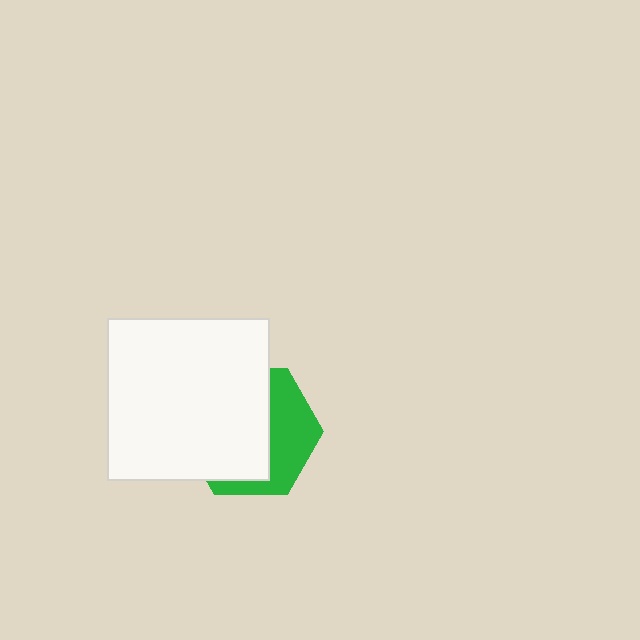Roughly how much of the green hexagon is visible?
A small part of it is visible (roughly 39%).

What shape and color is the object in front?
The object in front is a white square.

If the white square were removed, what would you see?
You would see the complete green hexagon.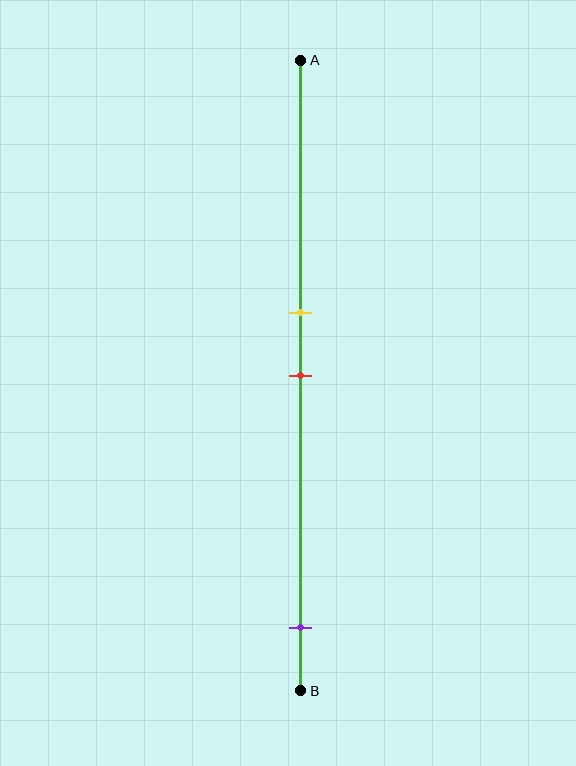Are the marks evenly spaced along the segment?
No, the marks are not evenly spaced.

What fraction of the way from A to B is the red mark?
The red mark is approximately 50% (0.5) of the way from A to B.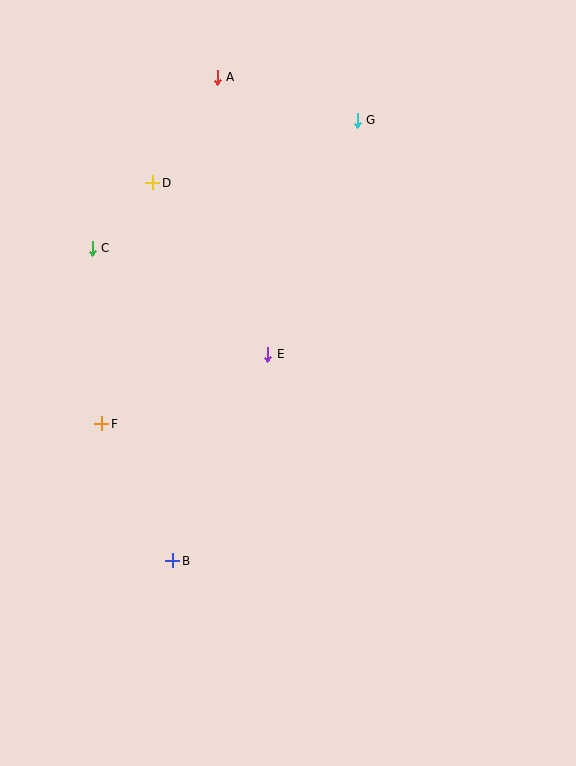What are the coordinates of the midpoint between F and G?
The midpoint between F and G is at (230, 272).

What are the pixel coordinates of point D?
Point D is at (153, 183).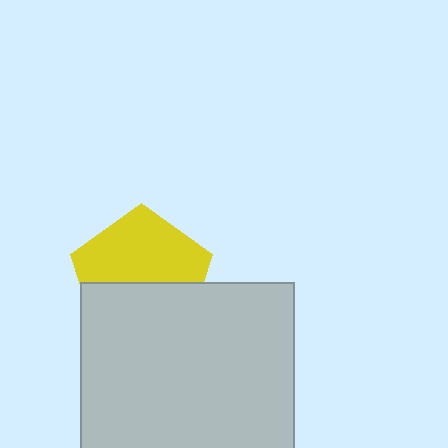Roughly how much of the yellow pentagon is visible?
About half of it is visible (roughly 54%).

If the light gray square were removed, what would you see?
You would see the complete yellow pentagon.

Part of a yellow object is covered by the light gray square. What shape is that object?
It is a pentagon.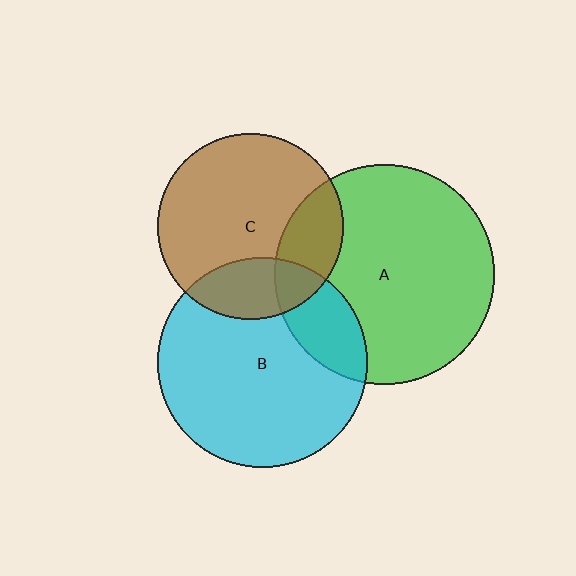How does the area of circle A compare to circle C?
Approximately 1.4 times.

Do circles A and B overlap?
Yes.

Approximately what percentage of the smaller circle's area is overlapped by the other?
Approximately 20%.